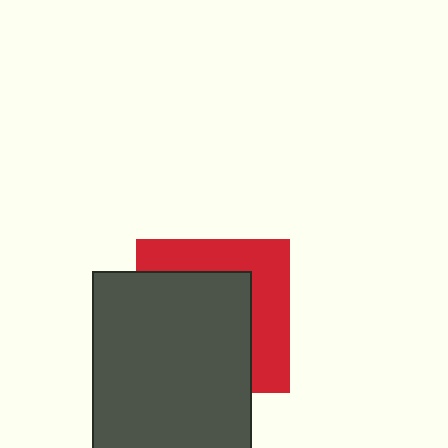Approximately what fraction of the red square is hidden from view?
Roughly 60% of the red square is hidden behind the dark gray rectangle.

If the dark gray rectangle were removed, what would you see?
You would see the complete red square.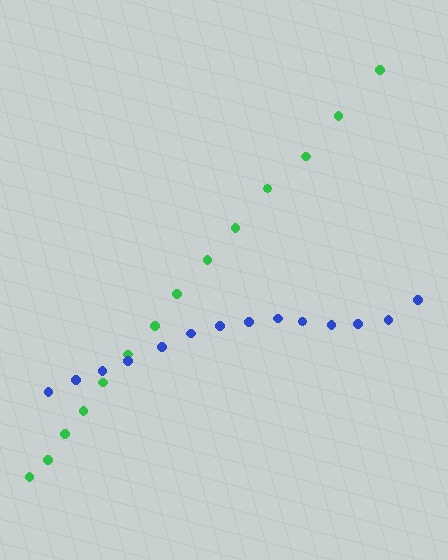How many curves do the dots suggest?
There are 2 distinct paths.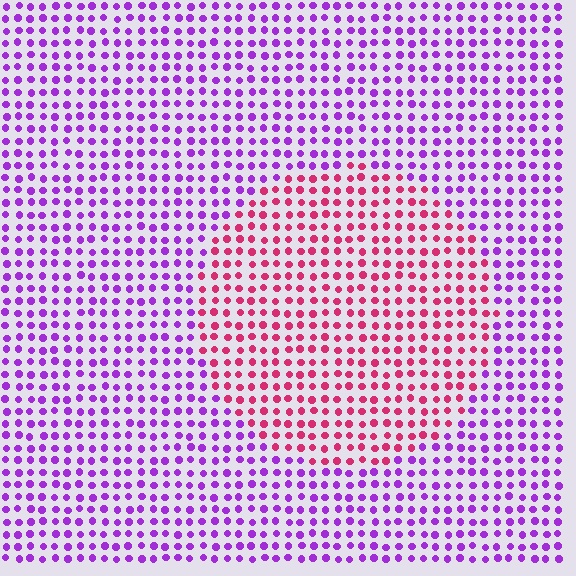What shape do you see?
I see a circle.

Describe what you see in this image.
The image is filled with small purple elements in a uniform arrangement. A circle-shaped region is visible where the elements are tinted to a slightly different hue, forming a subtle color boundary.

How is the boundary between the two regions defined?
The boundary is defined purely by a slight shift in hue (about 54 degrees). Spacing, size, and orientation are identical on both sides.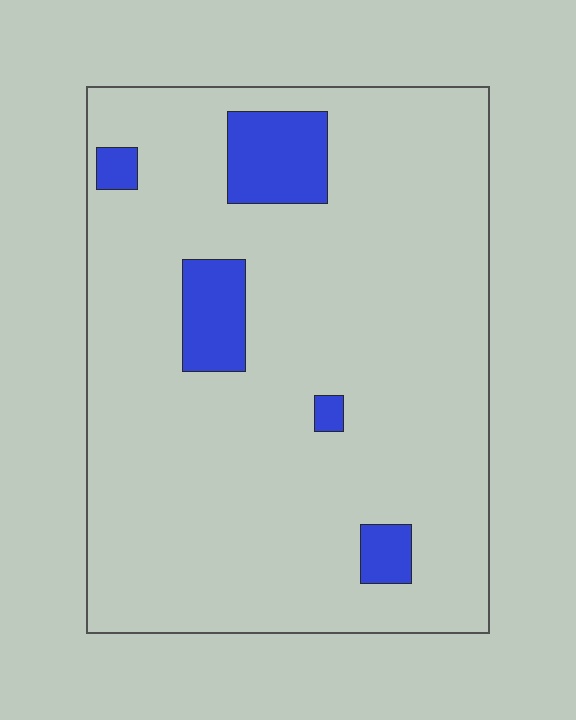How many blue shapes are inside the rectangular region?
5.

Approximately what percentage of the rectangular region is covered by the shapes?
Approximately 10%.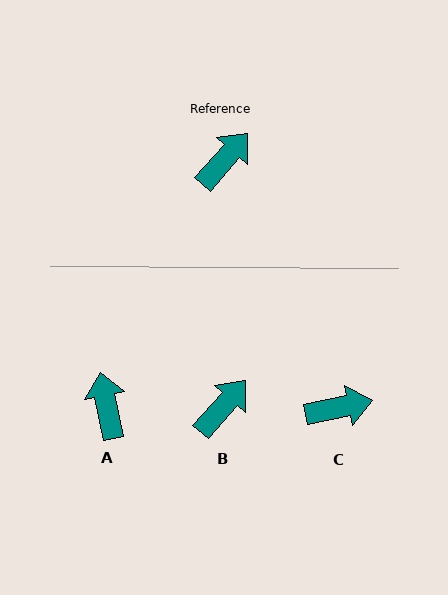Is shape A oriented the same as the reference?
No, it is off by about 53 degrees.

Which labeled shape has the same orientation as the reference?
B.